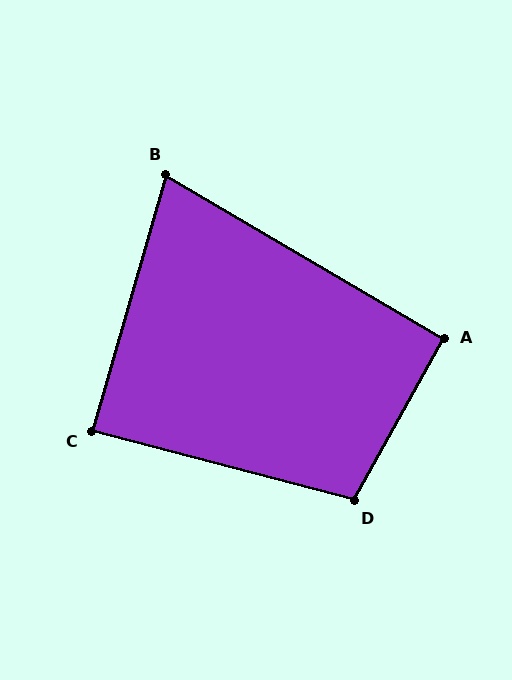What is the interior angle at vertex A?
Approximately 92 degrees (approximately right).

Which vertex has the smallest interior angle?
B, at approximately 76 degrees.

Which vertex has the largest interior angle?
D, at approximately 104 degrees.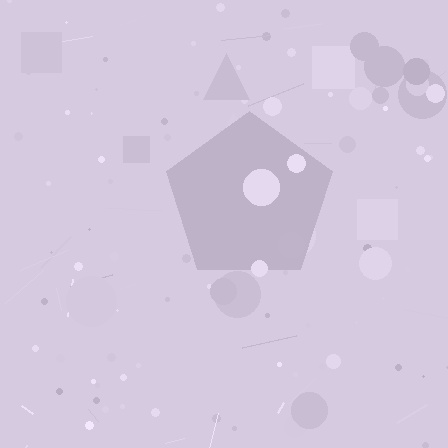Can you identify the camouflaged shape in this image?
The camouflaged shape is a pentagon.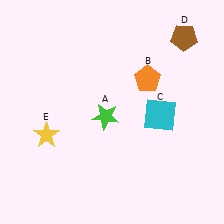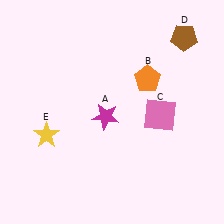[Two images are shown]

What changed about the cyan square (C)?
In Image 1, C is cyan. In Image 2, it changed to pink.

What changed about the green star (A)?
In Image 1, A is green. In Image 2, it changed to magenta.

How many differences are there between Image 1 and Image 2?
There are 2 differences between the two images.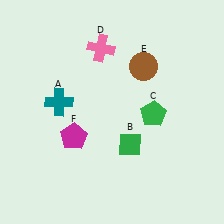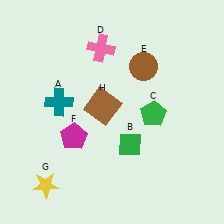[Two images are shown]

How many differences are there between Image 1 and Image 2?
There are 2 differences between the two images.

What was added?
A yellow star (G), a brown square (H) were added in Image 2.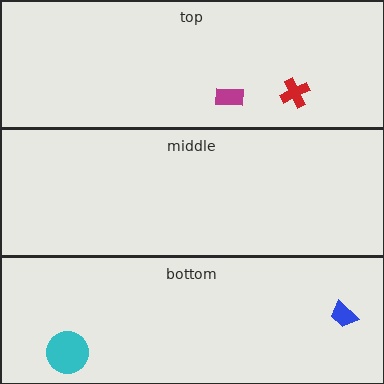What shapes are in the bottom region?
The blue trapezoid, the cyan circle.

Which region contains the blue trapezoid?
The bottom region.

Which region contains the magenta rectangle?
The top region.